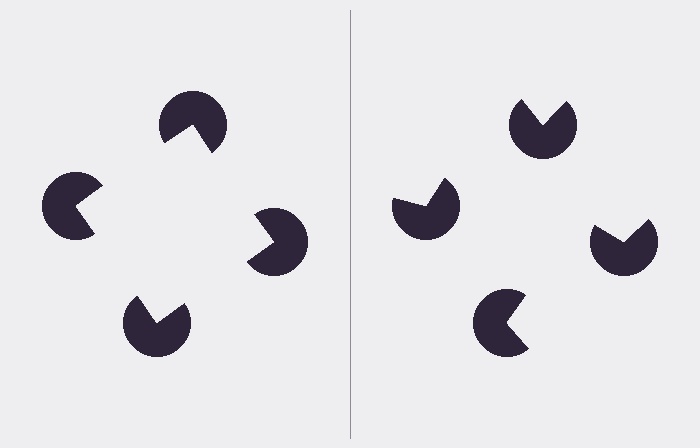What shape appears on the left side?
An illusory square.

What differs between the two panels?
The pac-man discs are positioned identically on both sides; only the wedge orientations differ. On the left they align to a square; on the right they are misaligned.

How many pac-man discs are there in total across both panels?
8 — 4 on each side.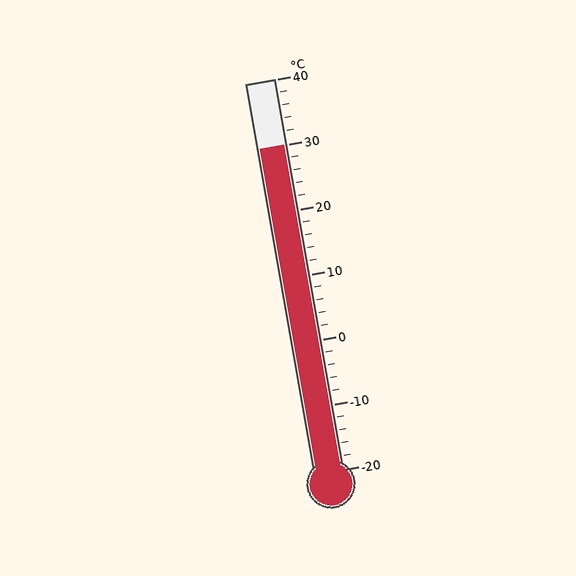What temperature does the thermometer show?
The thermometer shows approximately 30°C.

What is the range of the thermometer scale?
The thermometer scale ranges from -20°C to 40°C.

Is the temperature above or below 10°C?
The temperature is above 10°C.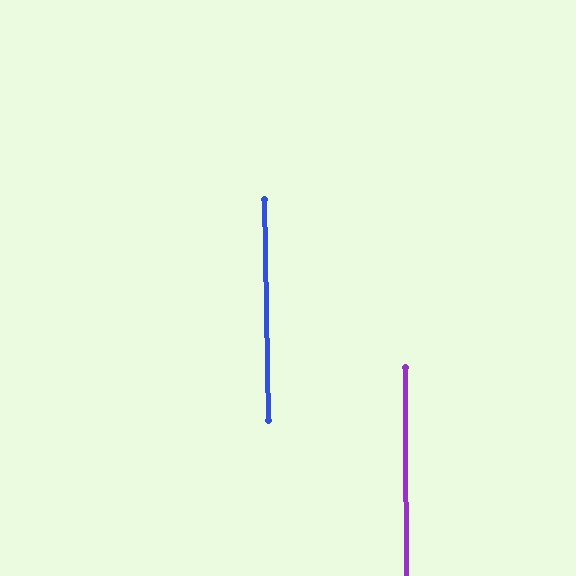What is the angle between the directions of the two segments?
Approximately 1 degree.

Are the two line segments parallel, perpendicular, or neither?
Parallel — their directions differ by only 0.7°.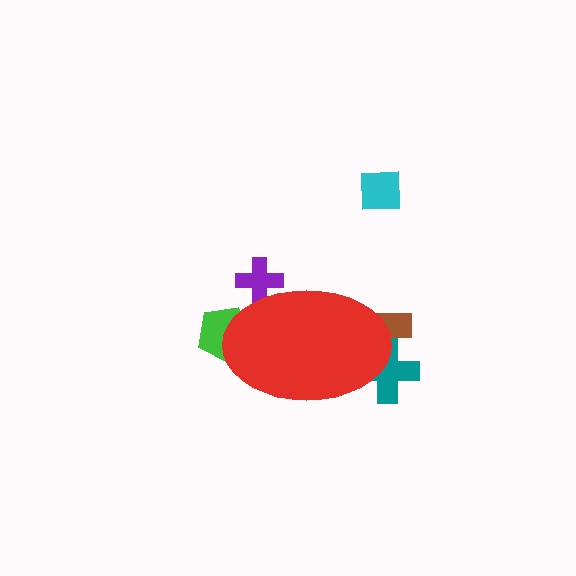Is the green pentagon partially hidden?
Yes, the green pentagon is partially hidden behind the red ellipse.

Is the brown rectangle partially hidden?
Yes, the brown rectangle is partially hidden behind the red ellipse.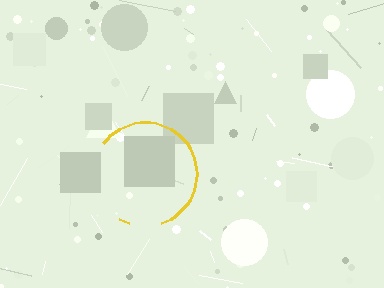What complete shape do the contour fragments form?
The contour fragments form a circle.